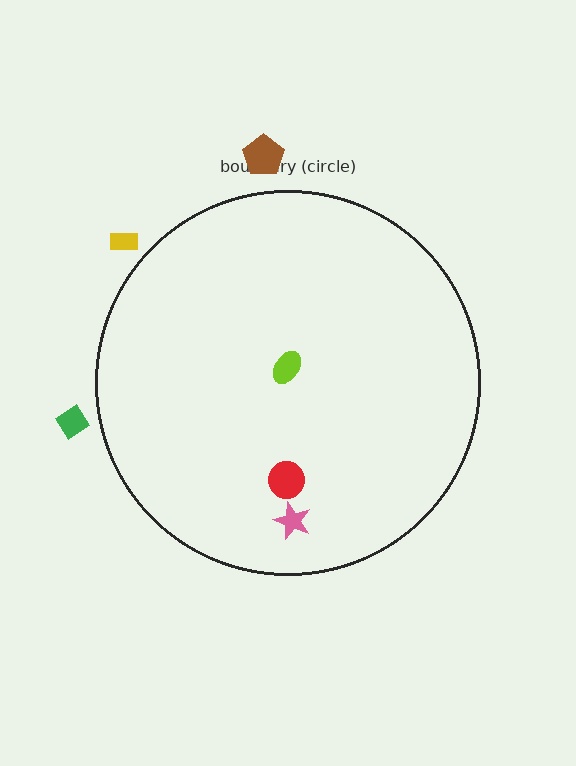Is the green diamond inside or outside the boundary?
Outside.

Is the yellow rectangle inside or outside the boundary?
Outside.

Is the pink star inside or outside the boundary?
Inside.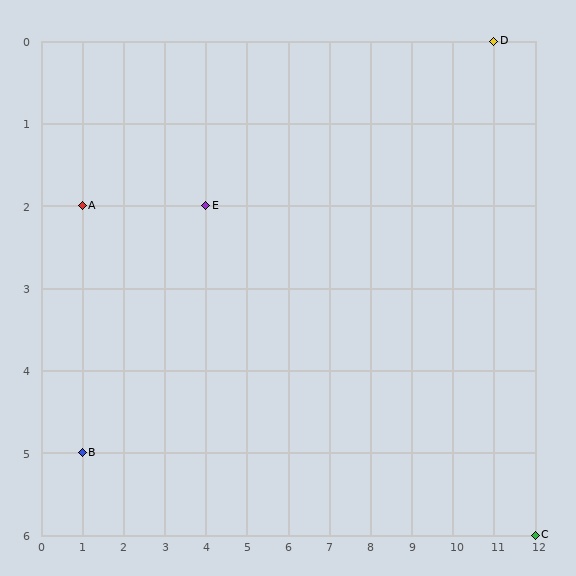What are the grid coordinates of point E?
Point E is at grid coordinates (4, 2).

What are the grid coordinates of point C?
Point C is at grid coordinates (12, 6).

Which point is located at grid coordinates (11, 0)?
Point D is at (11, 0).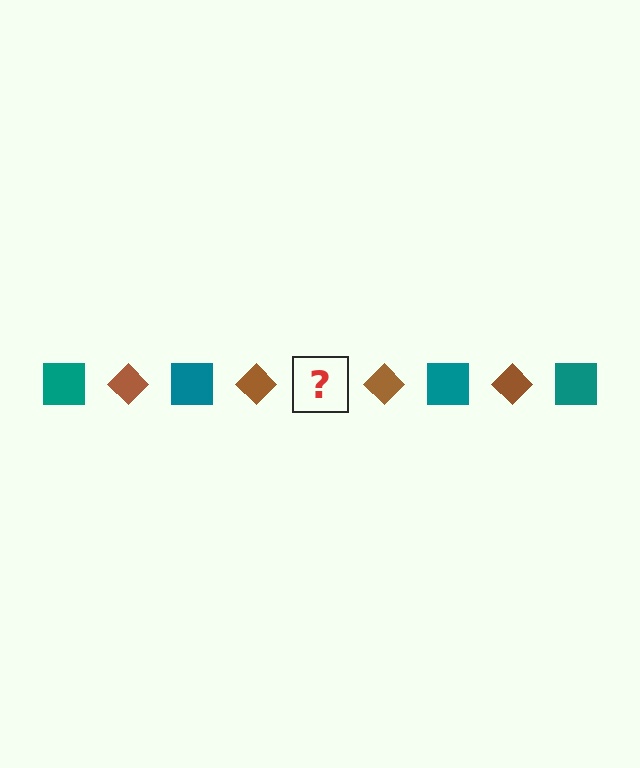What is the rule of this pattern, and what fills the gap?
The rule is that the pattern alternates between teal square and brown diamond. The gap should be filled with a teal square.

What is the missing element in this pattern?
The missing element is a teal square.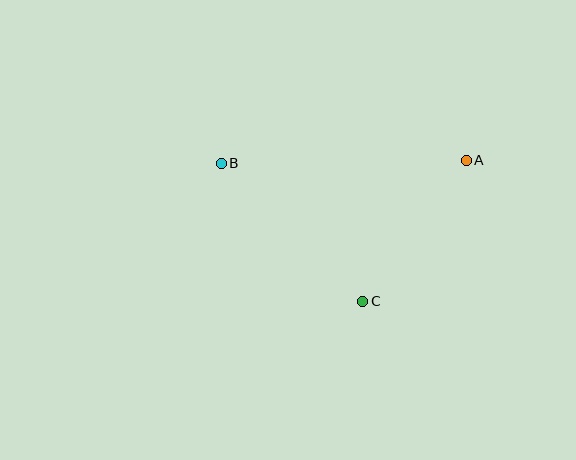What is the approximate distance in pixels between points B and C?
The distance between B and C is approximately 198 pixels.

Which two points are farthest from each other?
Points A and B are farthest from each other.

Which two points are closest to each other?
Points A and C are closest to each other.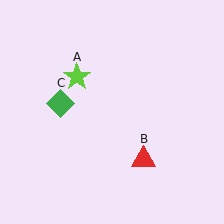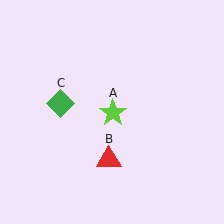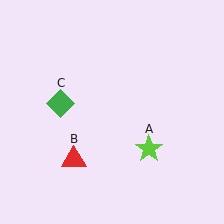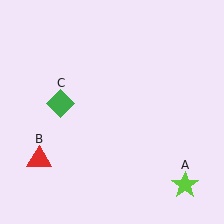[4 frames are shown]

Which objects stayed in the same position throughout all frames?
Green diamond (object C) remained stationary.